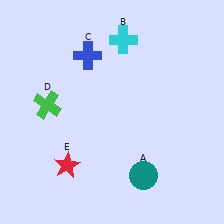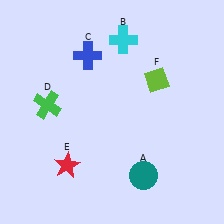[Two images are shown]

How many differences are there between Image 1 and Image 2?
There is 1 difference between the two images.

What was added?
A lime diamond (F) was added in Image 2.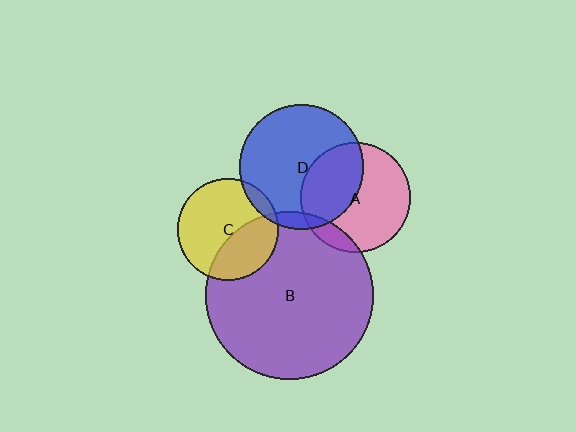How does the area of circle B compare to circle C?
Approximately 2.7 times.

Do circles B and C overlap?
Yes.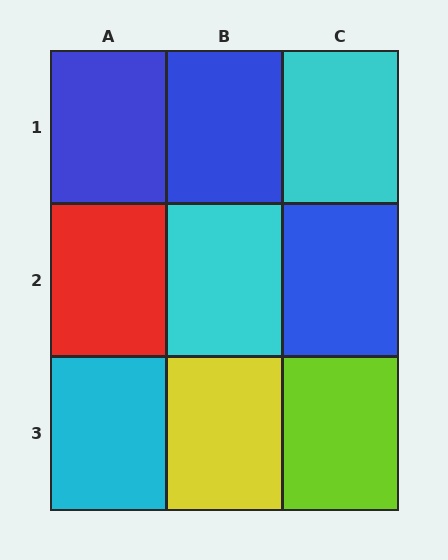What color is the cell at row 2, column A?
Red.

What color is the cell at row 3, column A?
Cyan.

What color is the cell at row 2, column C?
Blue.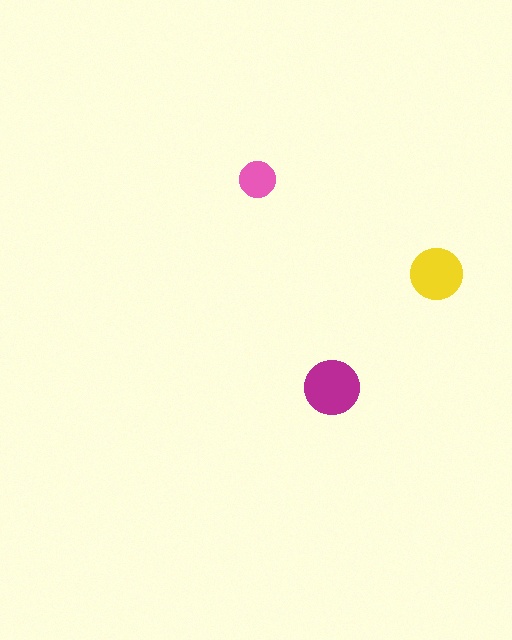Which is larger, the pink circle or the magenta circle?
The magenta one.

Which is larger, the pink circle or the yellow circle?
The yellow one.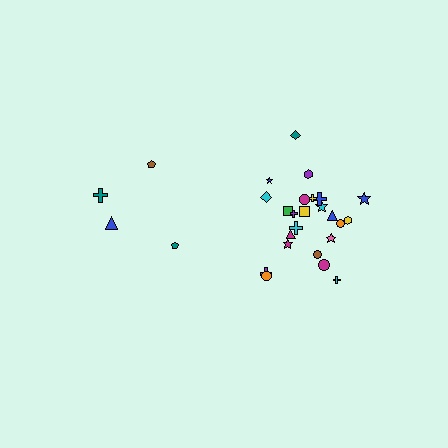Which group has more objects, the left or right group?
The right group.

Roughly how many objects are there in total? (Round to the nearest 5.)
Roughly 30 objects in total.